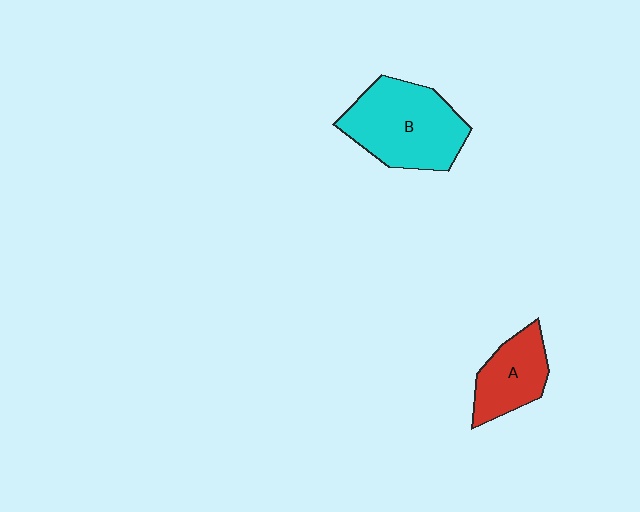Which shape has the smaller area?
Shape A (red).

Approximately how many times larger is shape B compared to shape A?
Approximately 1.7 times.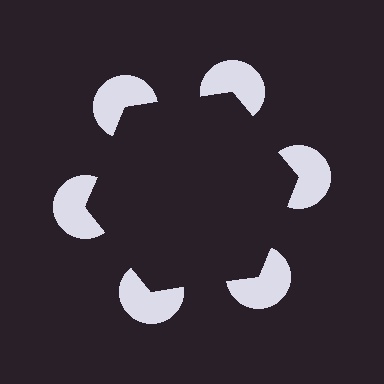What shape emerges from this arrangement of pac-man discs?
An illusory hexagon — its edges are inferred from the aligned wedge cuts in the pac-man discs, not physically drawn.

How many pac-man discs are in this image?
There are 6 — one at each vertex of the illusory hexagon.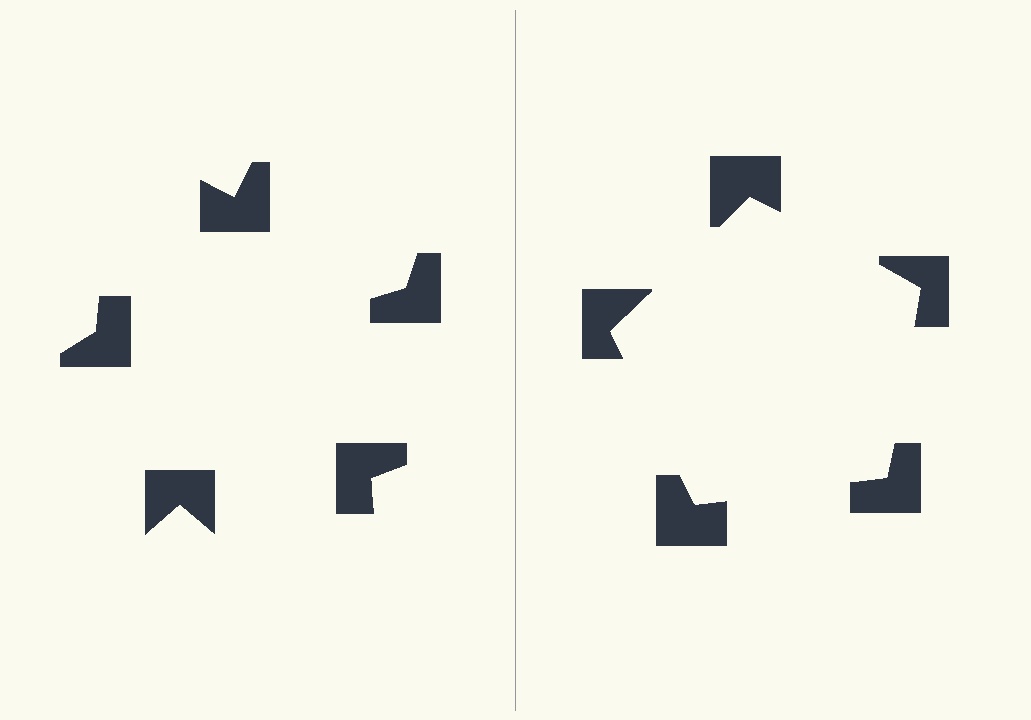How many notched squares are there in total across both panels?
10 — 5 on each side.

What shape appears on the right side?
An illusory pentagon.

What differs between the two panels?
The notched squares are positioned identically on both sides; only the wedge orientations differ. On the right they align to a pentagon; on the left they are misaligned.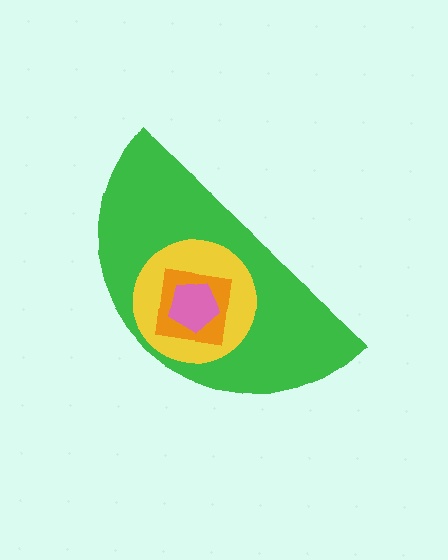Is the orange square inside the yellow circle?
Yes.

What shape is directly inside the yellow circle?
The orange square.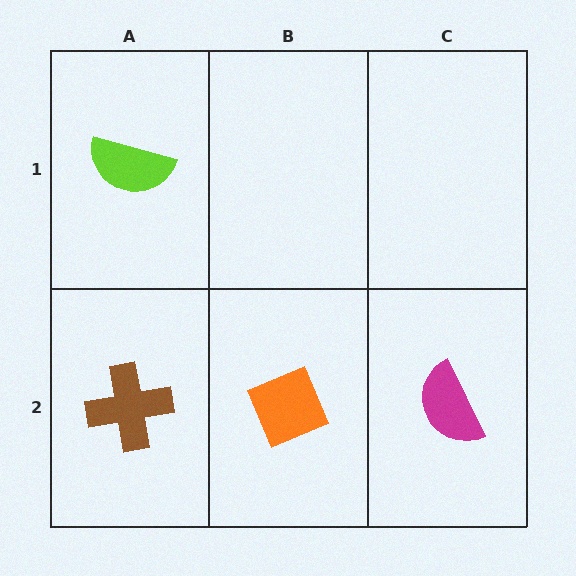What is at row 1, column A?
A lime semicircle.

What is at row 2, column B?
An orange diamond.